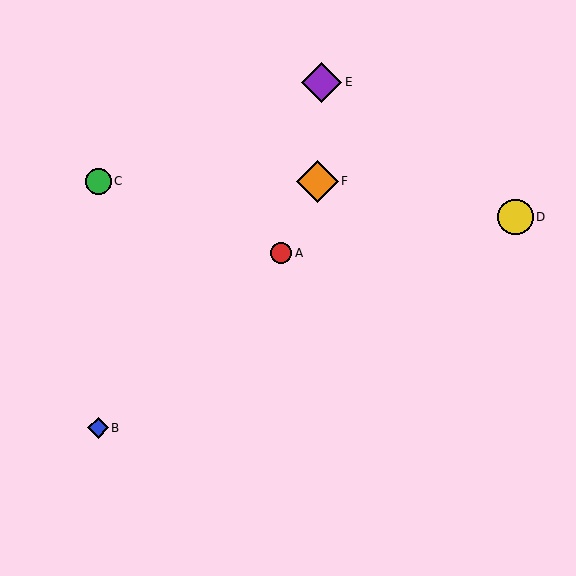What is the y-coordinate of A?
Object A is at y≈253.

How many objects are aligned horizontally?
2 objects (C, F) are aligned horizontally.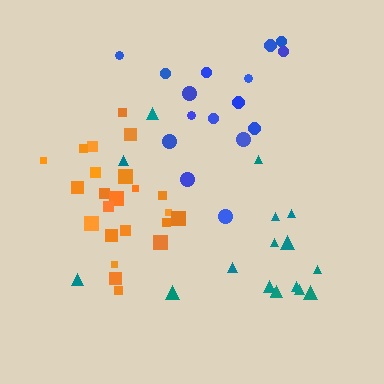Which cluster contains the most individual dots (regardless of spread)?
Orange (23).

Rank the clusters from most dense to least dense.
orange, blue, teal.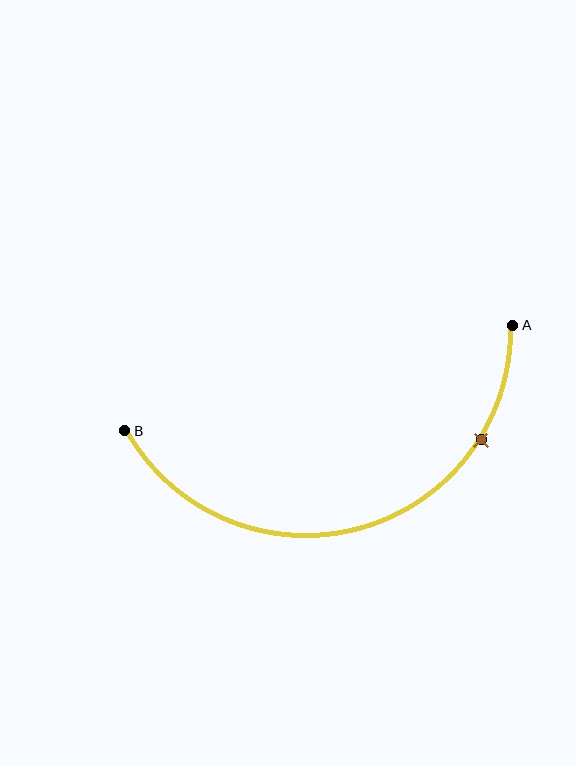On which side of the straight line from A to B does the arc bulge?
The arc bulges below the straight line connecting A and B.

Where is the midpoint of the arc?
The arc midpoint is the point on the curve farthest from the straight line joining A and B. It sits below that line.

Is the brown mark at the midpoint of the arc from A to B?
No. The brown mark lies on the arc but is closer to endpoint A. The arc midpoint would be at the point on the curve equidistant along the arc from both A and B.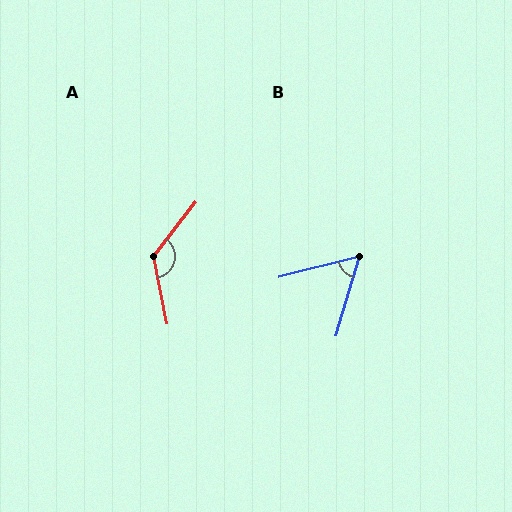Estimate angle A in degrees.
Approximately 130 degrees.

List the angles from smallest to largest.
B (59°), A (130°).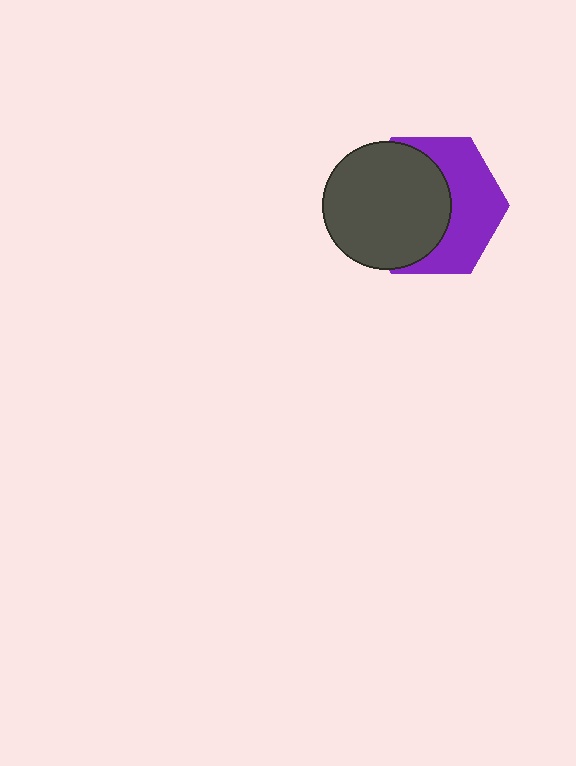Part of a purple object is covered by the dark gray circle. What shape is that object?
It is a hexagon.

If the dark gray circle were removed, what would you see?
You would see the complete purple hexagon.